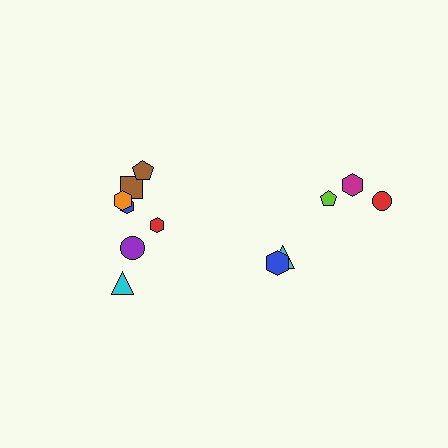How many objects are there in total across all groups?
There are 12 objects.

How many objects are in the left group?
There are 7 objects.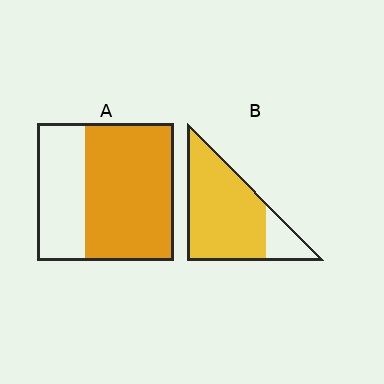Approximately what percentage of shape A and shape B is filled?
A is approximately 65% and B is approximately 80%.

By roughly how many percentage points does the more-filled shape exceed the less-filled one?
By roughly 15 percentage points (B over A).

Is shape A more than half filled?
Yes.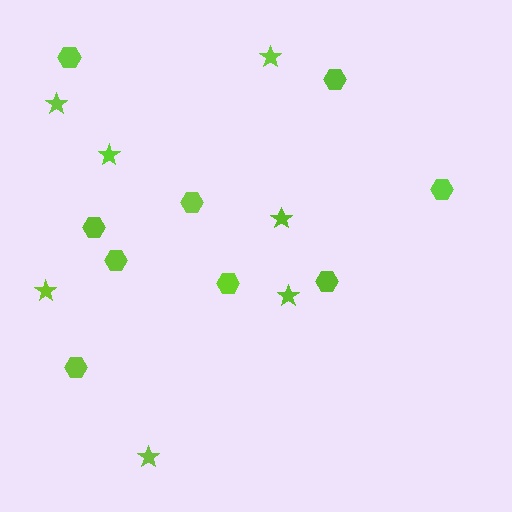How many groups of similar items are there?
There are 2 groups: one group of hexagons (9) and one group of stars (7).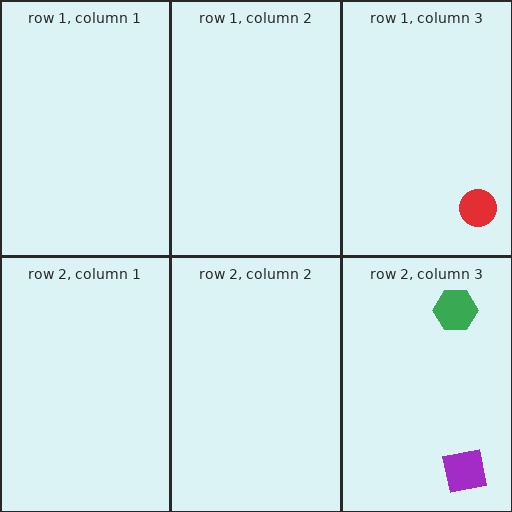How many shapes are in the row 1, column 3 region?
1.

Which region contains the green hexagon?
The row 2, column 3 region.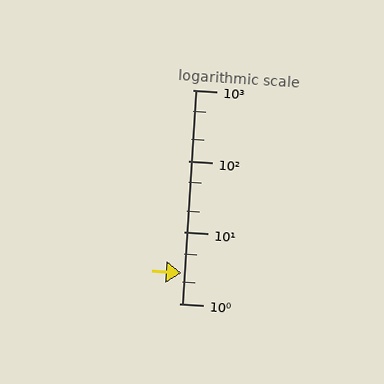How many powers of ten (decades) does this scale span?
The scale spans 3 decades, from 1 to 1000.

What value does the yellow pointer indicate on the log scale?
The pointer indicates approximately 2.7.